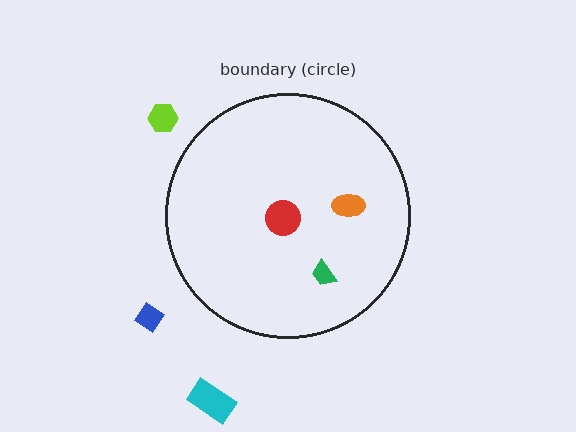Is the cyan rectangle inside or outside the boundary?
Outside.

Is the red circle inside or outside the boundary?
Inside.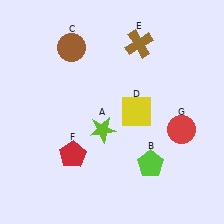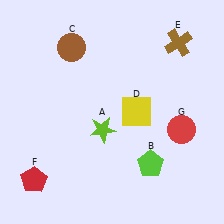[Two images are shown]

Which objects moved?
The objects that moved are: the brown cross (E), the red pentagon (F).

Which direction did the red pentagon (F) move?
The red pentagon (F) moved left.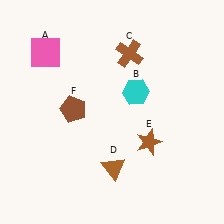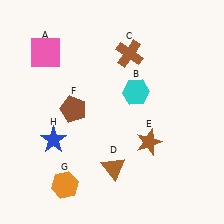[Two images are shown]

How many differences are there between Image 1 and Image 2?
There are 2 differences between the two images.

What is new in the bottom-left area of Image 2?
A blue star (H) was added in the bottom-left area of Image 2.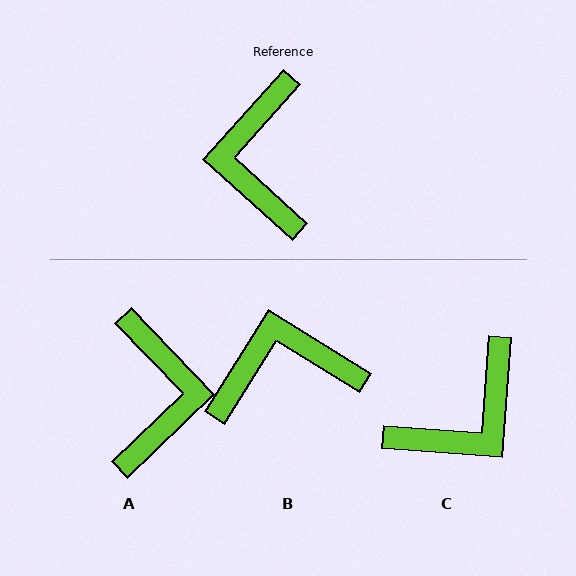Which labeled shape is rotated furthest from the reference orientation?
A, about 176 degrees away.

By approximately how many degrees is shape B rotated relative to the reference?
Approximately 80 degrees clockwise.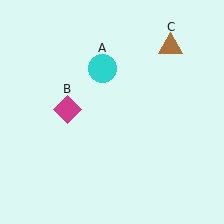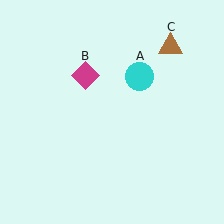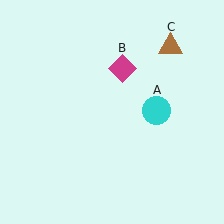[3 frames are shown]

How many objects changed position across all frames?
2 objects changed position: cyan circle (object A), magenta diamond (object B).